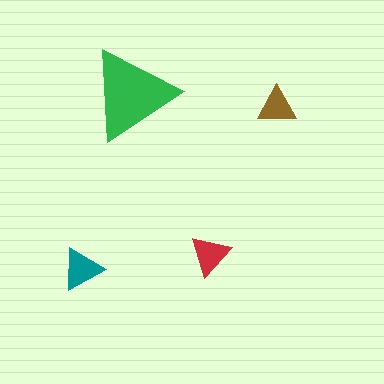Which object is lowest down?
The teal triangle is bottommost.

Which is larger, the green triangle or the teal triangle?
The green one.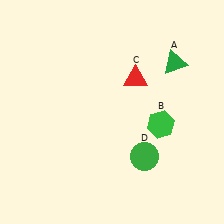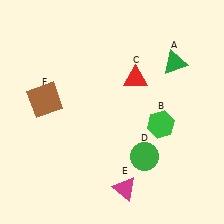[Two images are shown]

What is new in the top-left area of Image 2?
A brown square (F) was added in the top-left area of Image 2.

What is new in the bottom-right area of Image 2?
A magenta triangle (E) was added in the bottom-right area of Image 2.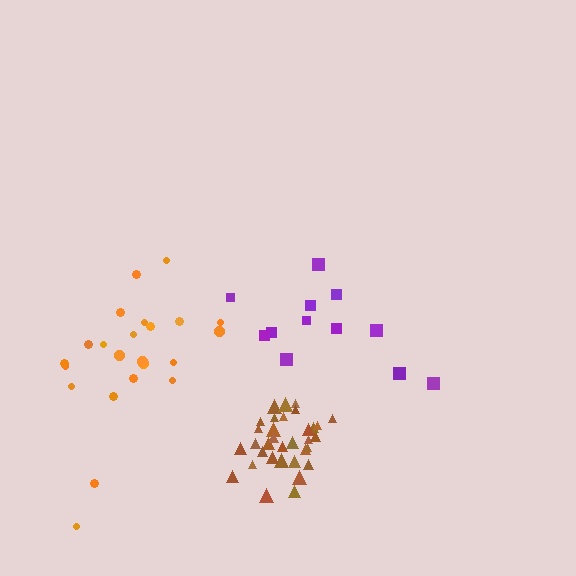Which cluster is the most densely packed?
Brown.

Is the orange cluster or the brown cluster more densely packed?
Brown.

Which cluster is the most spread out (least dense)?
Purple.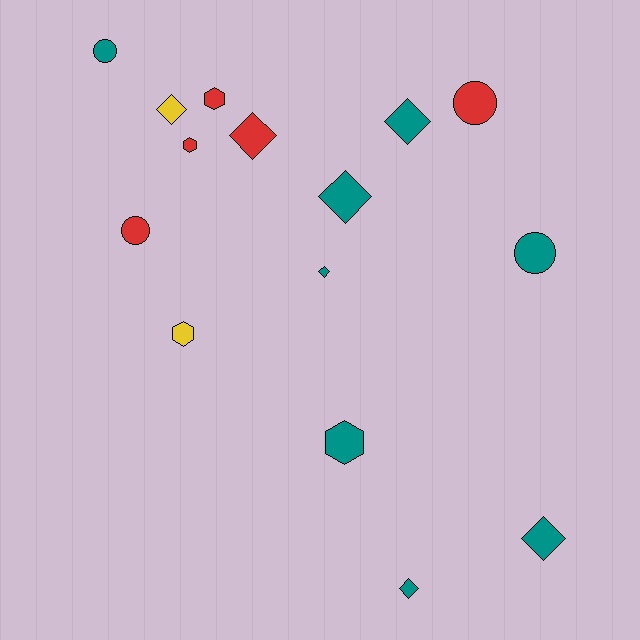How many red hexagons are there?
There are 2 red hexagons.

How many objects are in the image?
There are 15 objects.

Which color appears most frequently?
Teal, with 8 objects.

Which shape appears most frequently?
Diamond, with 7 objects.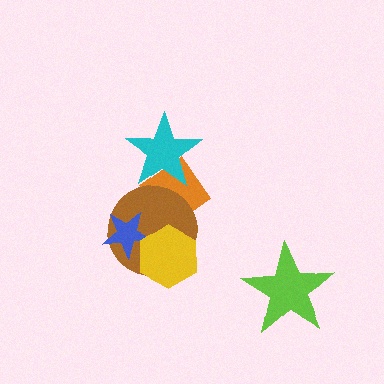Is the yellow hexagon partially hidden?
No, no other shape covers it.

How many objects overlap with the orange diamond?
2 objects overlap with the orange diamond.